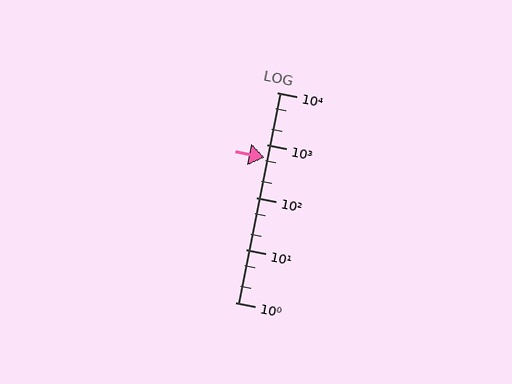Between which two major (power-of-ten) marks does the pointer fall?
The pointer is between 100 and 1000.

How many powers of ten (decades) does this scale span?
The scale spans 4 decades, from 1 to 10000.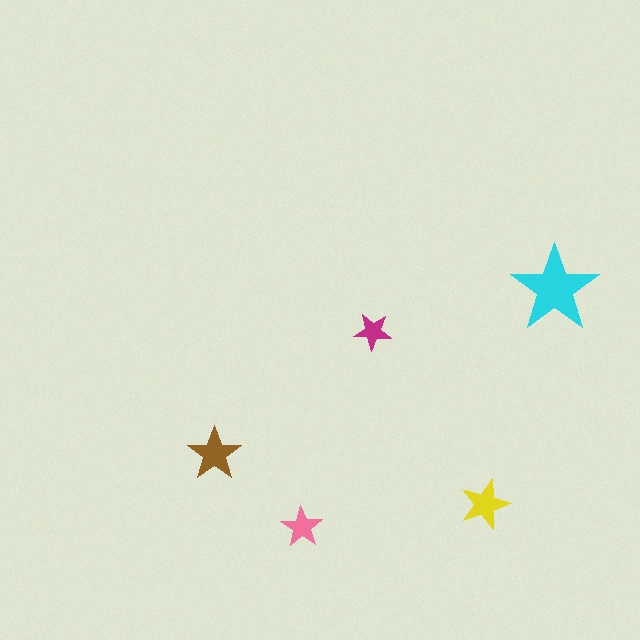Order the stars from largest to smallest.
the cyan one, the brown one, the yellow one, the pink one, the magenta one.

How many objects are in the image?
There are 5 objects in the image.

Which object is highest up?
The cyan star is topmost.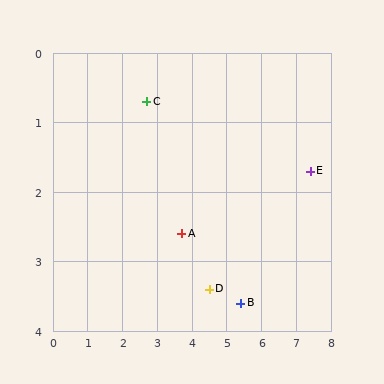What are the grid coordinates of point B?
Point B is at approximately (5.4, 3.6).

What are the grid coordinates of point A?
Point A is at approximately (3.7, 2.6).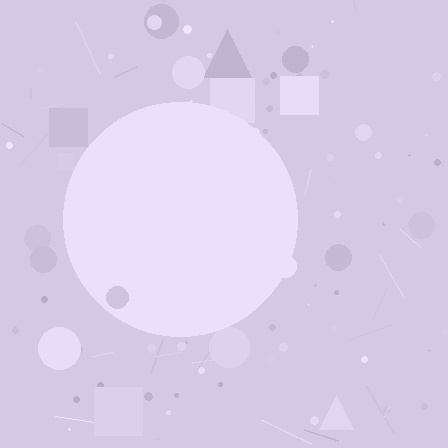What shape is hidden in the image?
A circle is hidden in the image.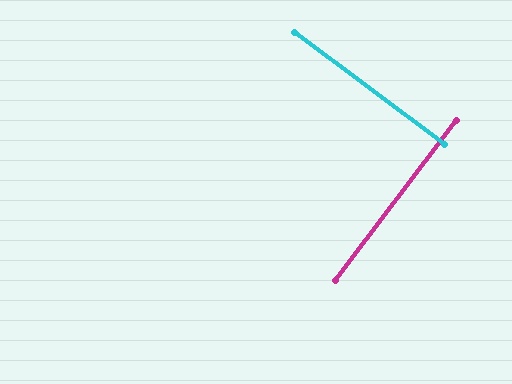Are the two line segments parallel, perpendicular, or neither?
Perpendicular — they meet at approximately 90°.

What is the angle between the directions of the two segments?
Approximately 90 degrees.